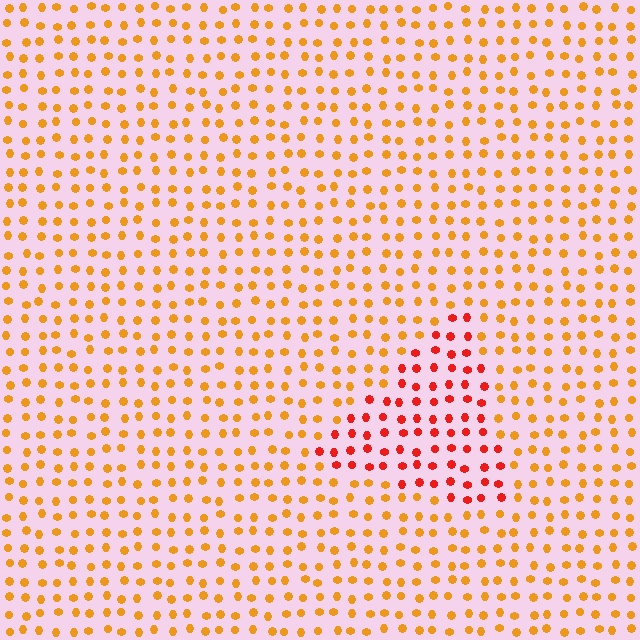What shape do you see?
I see a triangle.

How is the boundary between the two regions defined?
The boundary is defined purely by a slight shift in hue (about 36 degrees). Spacing, size, and orientation are identical on both sides.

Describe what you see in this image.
The image is filled with small orange elements in a uniform arrangement. A triangle-shaped region is visible where the elements are tinted to a slightly different hue, forming a subtle color boundary.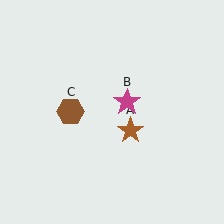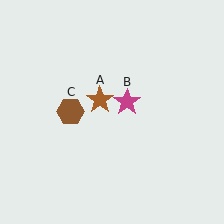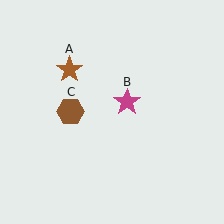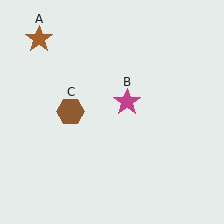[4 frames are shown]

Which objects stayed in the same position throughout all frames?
Magenta star (object B) and brown hexagon (object C) remained stationary.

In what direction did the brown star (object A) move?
The brown star (object A) moved up and to the left.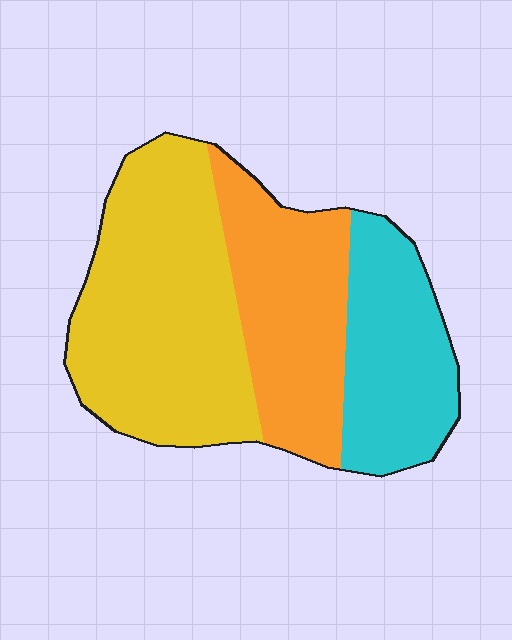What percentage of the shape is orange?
Orange covers about 30% of the shape.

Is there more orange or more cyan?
Orange.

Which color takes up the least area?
Cyan, at roughly 25%.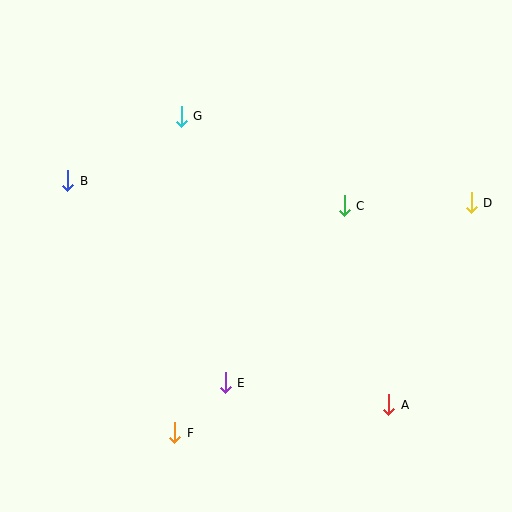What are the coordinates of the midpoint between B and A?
The midpoint between B and A is at (228, 293).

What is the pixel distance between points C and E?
The distance between C and E is 213 pixels.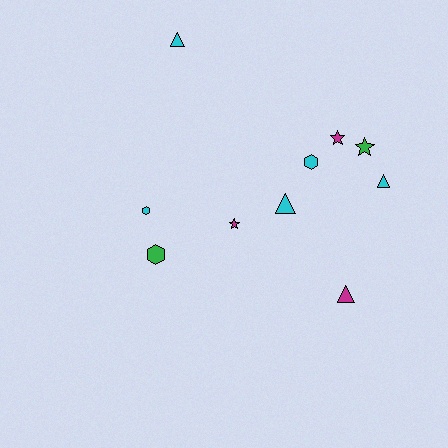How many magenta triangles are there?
There is 1 magenta triangle.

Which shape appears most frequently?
Triangle, with 4 objects.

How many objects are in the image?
There are 10 objects.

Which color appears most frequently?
Cyan, with 5 objects.